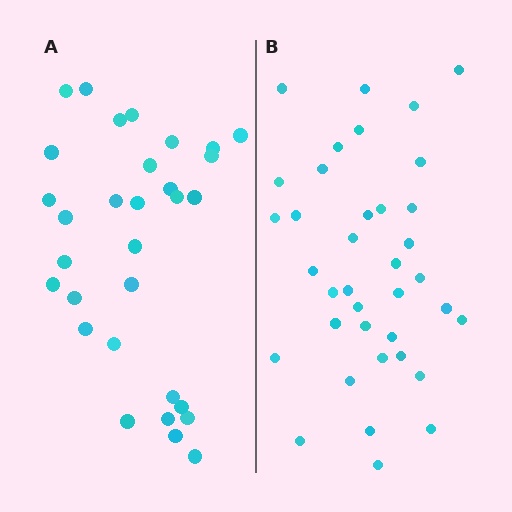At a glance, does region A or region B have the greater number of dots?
Region B (the right region) has more dots.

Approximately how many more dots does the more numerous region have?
Region B has about 6 more dots than region A.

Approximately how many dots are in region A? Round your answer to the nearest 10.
About 30 dots. (The exact count is 31, which rounds to 30.)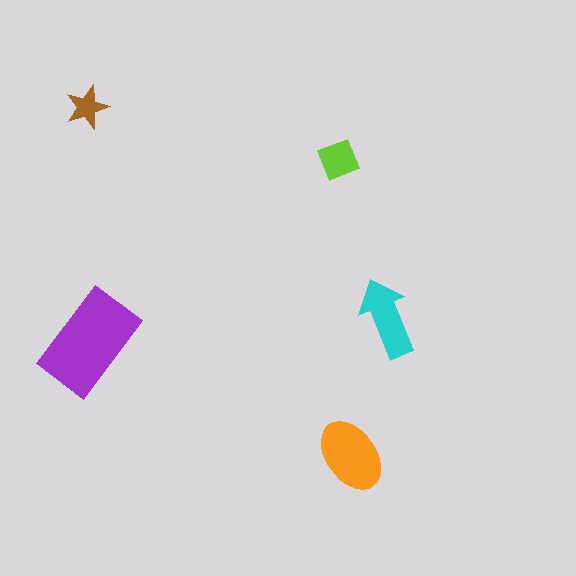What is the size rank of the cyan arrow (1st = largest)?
3rd.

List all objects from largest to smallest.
The purple rectangle, the orange ellipse, the cyan arrow, the lime diamond, the brown star.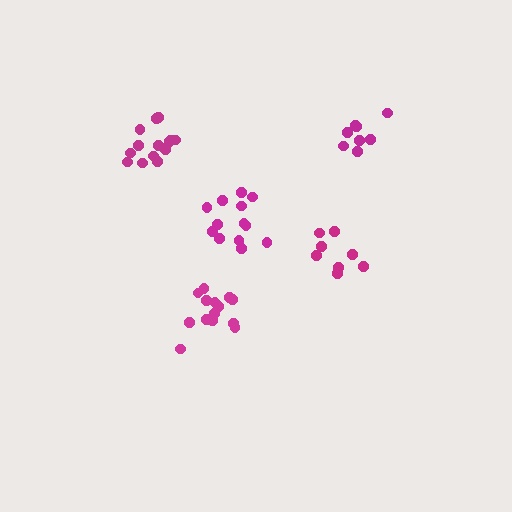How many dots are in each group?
Group 1: 14 dots, Group 2: 14 dots, Group 3: 13 dots, Group 4: 8 dots, Group 5: 8 dots (57 total).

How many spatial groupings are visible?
There are 5 spatial groupings.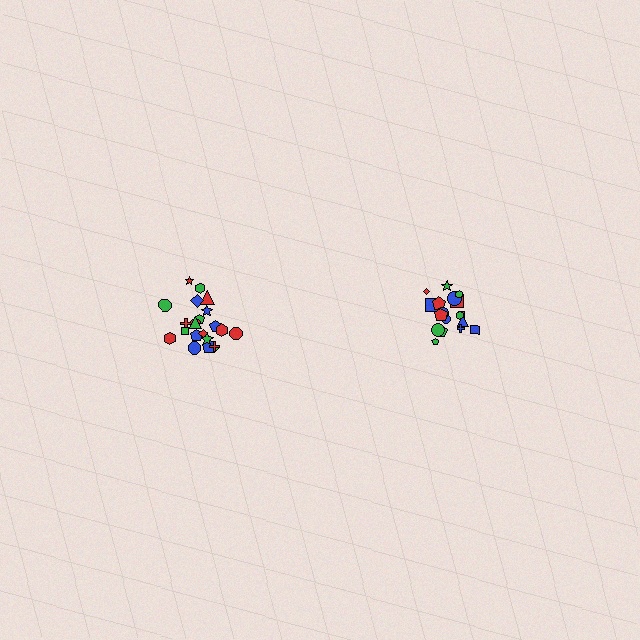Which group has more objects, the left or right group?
The left group.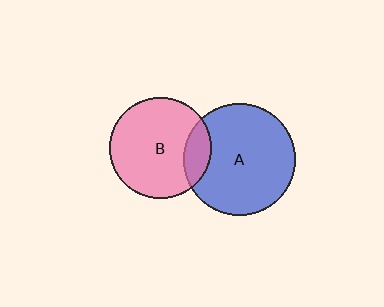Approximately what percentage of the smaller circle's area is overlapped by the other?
Approximately 15%.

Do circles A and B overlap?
Yes.